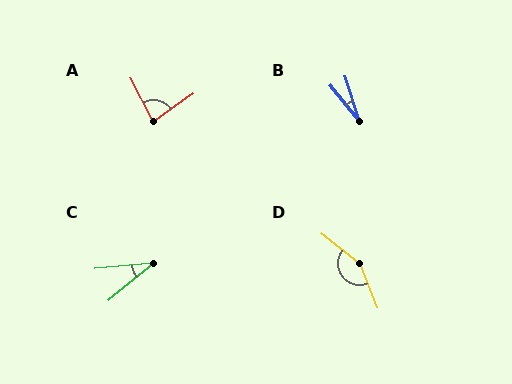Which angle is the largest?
D, at approximately 150 degrees.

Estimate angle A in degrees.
Approximately 83 degrees.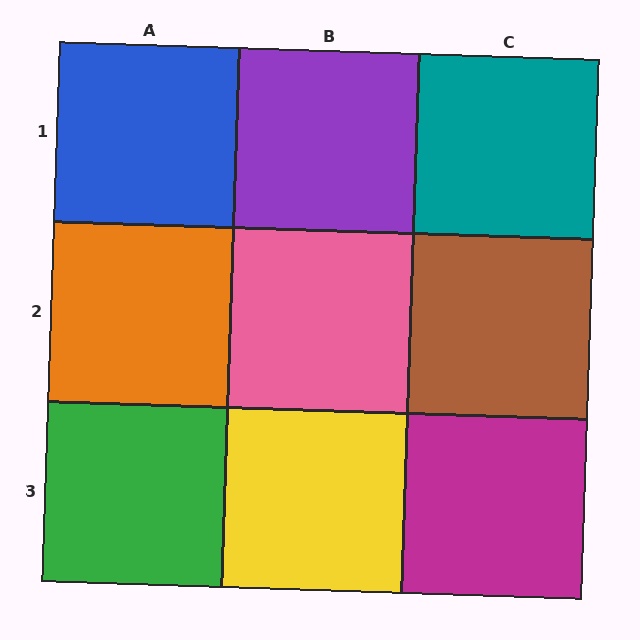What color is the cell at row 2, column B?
Pink.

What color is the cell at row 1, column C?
Teal.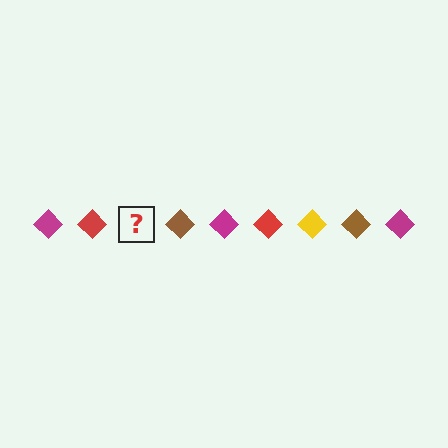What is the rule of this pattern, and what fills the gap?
The rule is that the pattern cycles through magenta, red, yellow, brown diamonds. The gap should be filled with a yellow diamond.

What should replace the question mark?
The question mark should be replaced with a yellow diamond.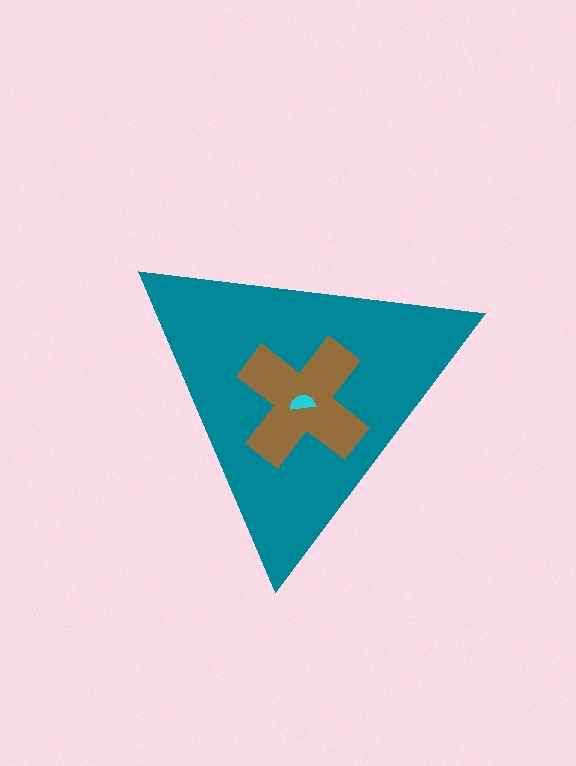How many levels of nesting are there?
3.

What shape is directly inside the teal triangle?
The brown cross.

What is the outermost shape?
The teal triangle.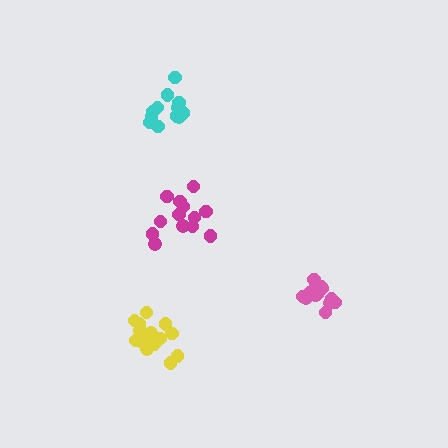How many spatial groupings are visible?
There are 4 spatial groupings.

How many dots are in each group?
Group 1: 12 dots, Group 2: 16 dots, Group 3: 13 dots, Group 4: 13 dots (54 total).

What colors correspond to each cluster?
The clusters are colored: cyan, yellow, pink, magenta.